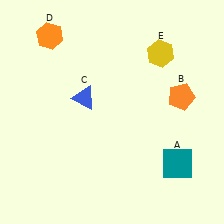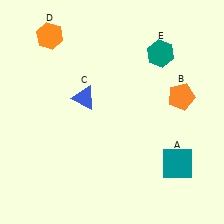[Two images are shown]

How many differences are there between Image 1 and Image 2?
There is 1 difference between the two images.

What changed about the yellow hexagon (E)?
In Image 1, E is yellow. In Image 2, it changed to teal.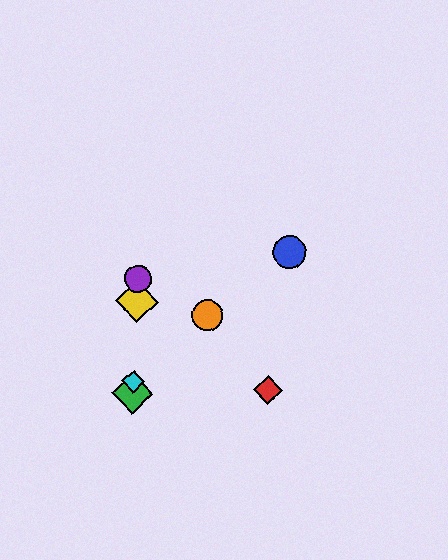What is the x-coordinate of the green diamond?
The green diamond is at x≈133.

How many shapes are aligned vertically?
4 shapes (the green diamond, the yellow diamond, the purple circle, the cyan diamond) are aligned vertically.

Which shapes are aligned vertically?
The green diamond, the yellow diamond, the purple circle, the cyan diamond are aligned vertically.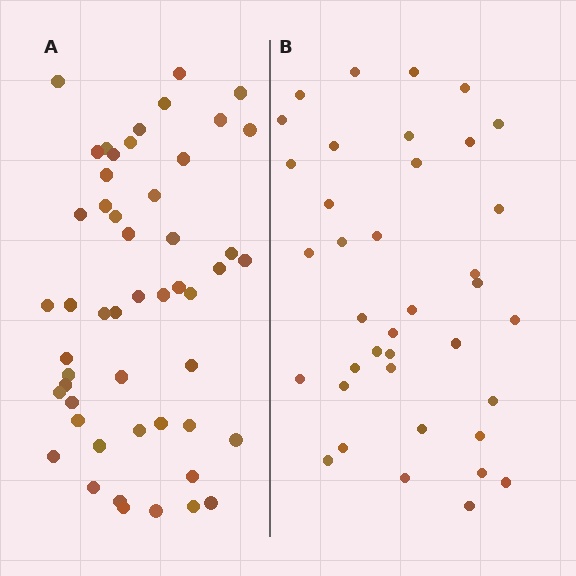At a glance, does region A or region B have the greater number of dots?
Region A (the left region) has more dots.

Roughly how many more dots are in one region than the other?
Region A has approximately 15 more dots than region B.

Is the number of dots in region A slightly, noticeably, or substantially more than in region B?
Region A has noticeably more, but not dramatically so. The ratio is roughly 1.3 to 1.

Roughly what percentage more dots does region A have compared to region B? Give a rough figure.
About 35% more.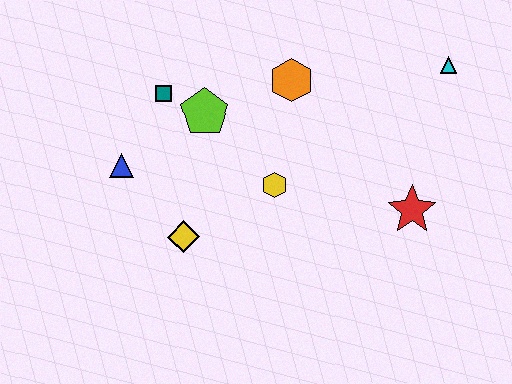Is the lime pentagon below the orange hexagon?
Yes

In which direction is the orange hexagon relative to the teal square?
The orange hexagon is to the right of the teal square.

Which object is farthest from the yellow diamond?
The cyan triangle is farthest from the yellow diamond.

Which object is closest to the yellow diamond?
The blue triangle is closest to the yellow diamond.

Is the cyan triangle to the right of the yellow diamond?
Yes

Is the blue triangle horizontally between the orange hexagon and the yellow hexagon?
No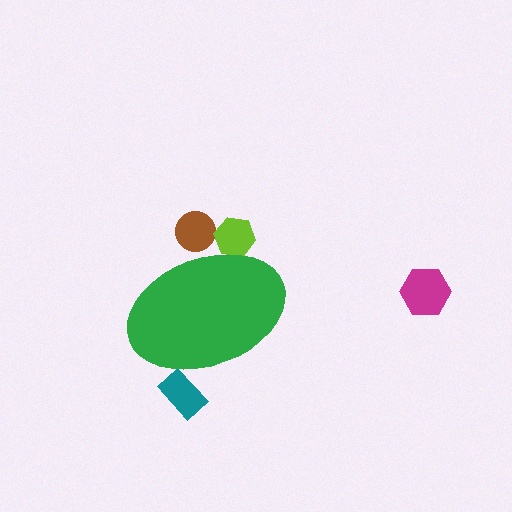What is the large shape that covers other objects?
A green ellipse.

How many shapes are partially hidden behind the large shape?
3 shapes are partially hidden.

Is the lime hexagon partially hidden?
Yes, the lime hexagon is partially hidden behind the green ellipse.